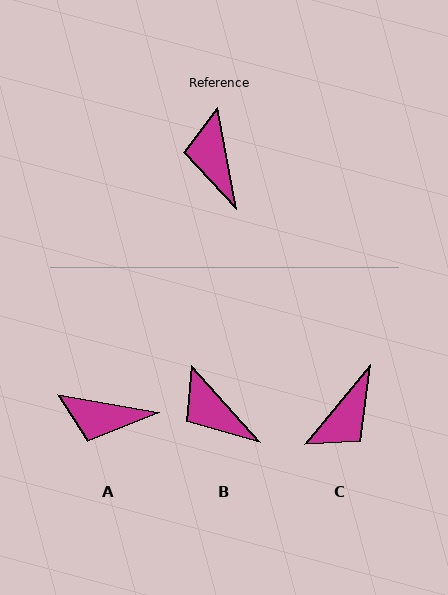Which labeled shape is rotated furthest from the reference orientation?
C, about 130 degrees away.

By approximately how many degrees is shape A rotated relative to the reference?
Approximately 70 degrees counter-clockwise.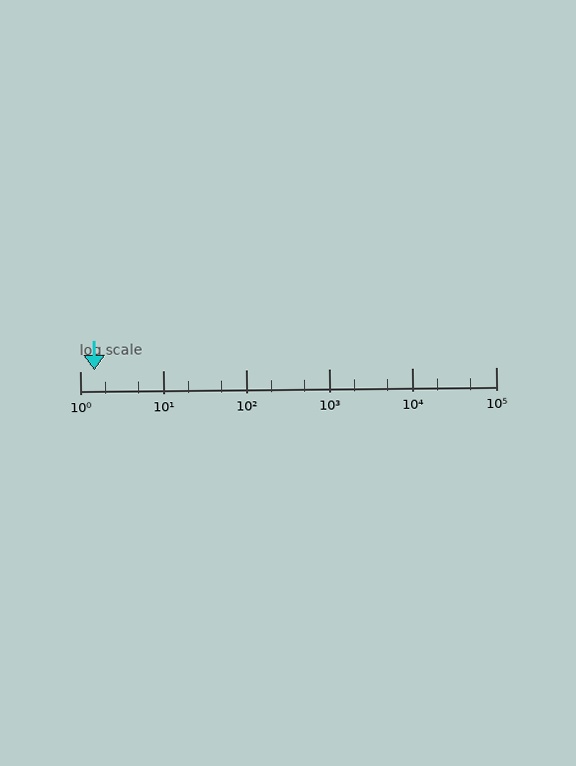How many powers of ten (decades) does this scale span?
The scale spans 5 decades, from 1 to 100000.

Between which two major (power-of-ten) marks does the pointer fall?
The pointer is between 1 and 10.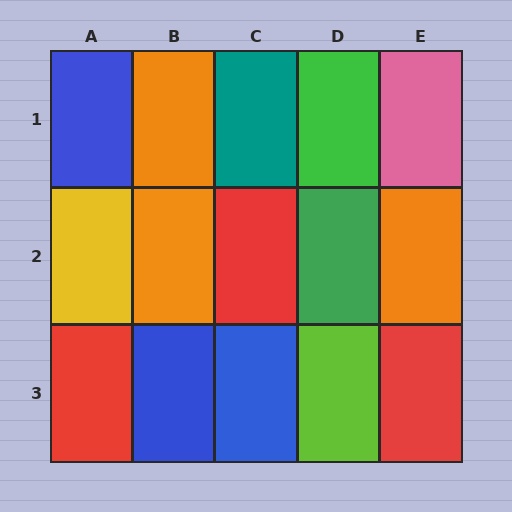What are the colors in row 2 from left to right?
Yellow, orange, red, green, orange.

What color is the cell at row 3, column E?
Red.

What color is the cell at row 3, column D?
Lime.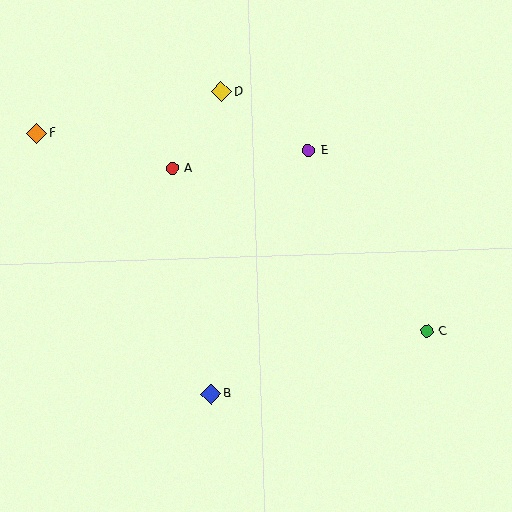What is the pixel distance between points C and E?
The distance between C and E is 216 pixels.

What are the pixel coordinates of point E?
Point E is at (308, 151).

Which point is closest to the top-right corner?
Point E is closest to the top-right corner.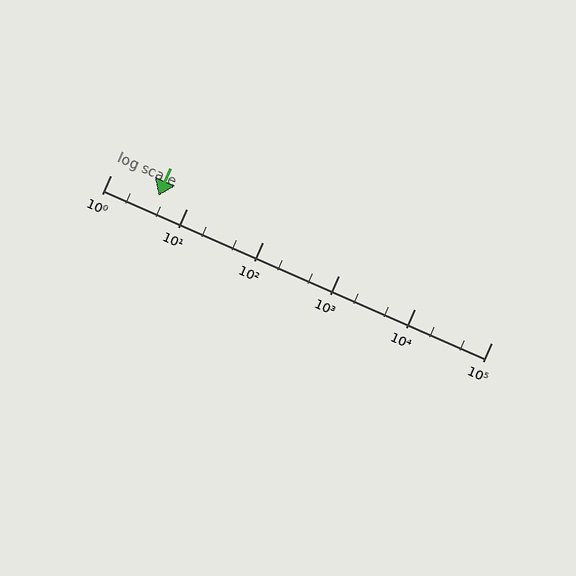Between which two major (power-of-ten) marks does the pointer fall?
The pointer is between 1 and 10.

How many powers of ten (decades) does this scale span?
The scale spans 5 decades, from 1 to 100000.